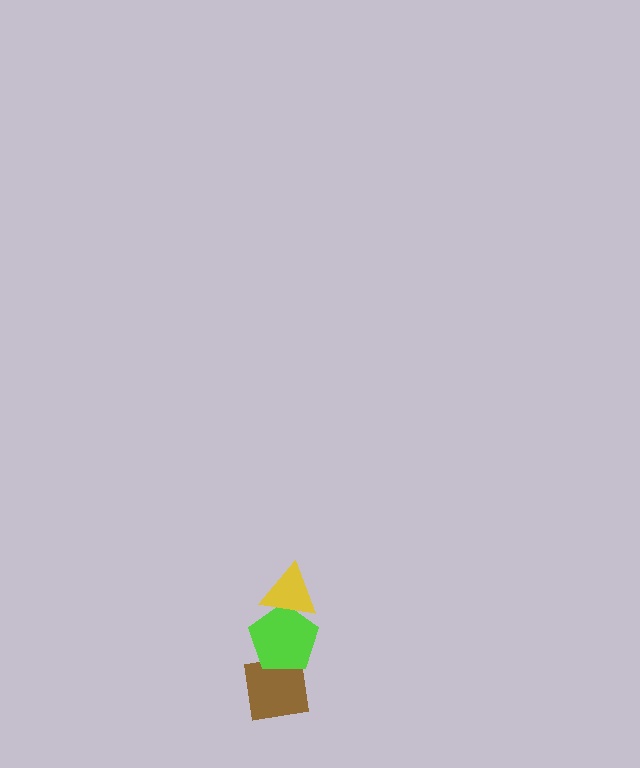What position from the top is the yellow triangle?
The yellow triangle is 1st from the top.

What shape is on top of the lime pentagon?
The yellow triangle is on top of the lime pentagon.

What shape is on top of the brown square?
The lime pentagon is on top of the brown square.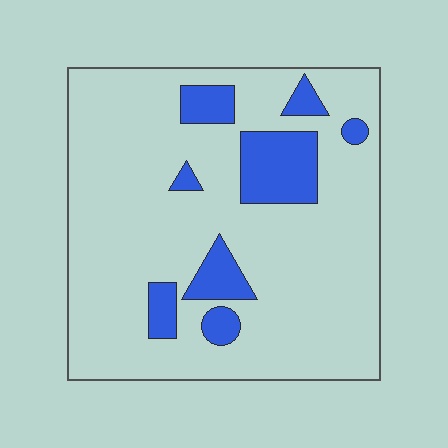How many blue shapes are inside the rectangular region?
8.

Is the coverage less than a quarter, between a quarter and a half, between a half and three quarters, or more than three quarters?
Less than a quarter.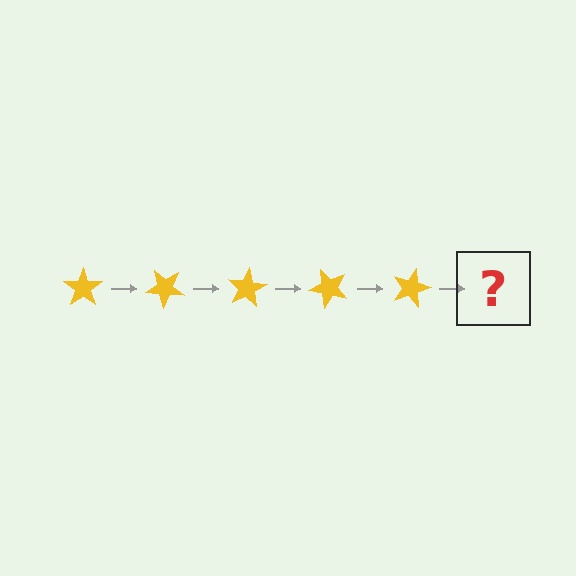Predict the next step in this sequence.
The next step is a yellow star rotated 200 degrees.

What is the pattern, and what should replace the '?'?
The pattern is that the star rotates 40 degrees each step. The '?' should be a yellow star rotated 200 degrees.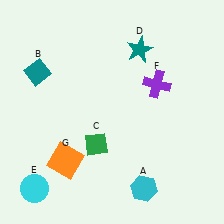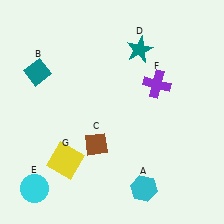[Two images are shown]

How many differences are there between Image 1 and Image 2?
There are 2 differences between the two images.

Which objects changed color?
C changed from green to brown. G changed from orange to yellow.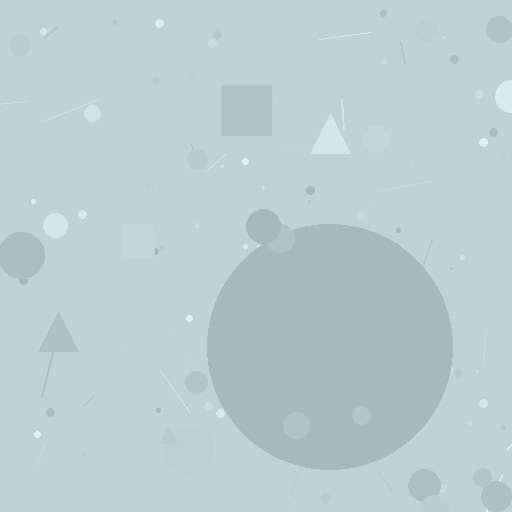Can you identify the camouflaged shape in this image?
The camouflaged shape is a circle.